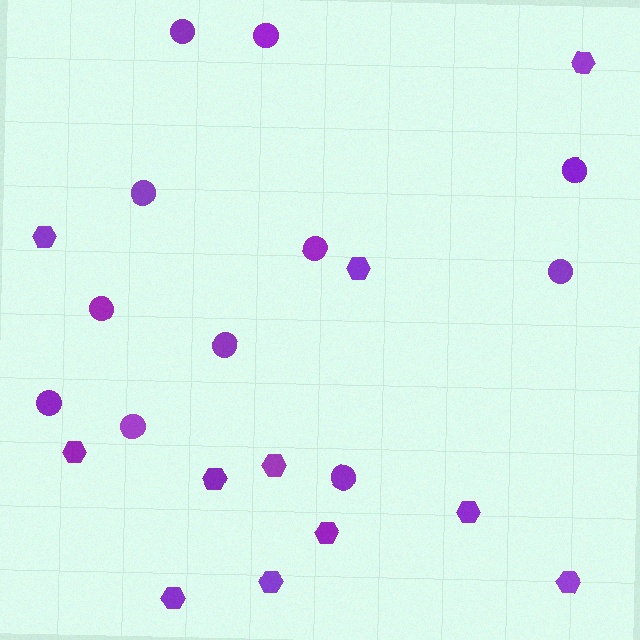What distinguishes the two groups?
There are 2 groups: one group of hexagons (11) and one group of circles (11).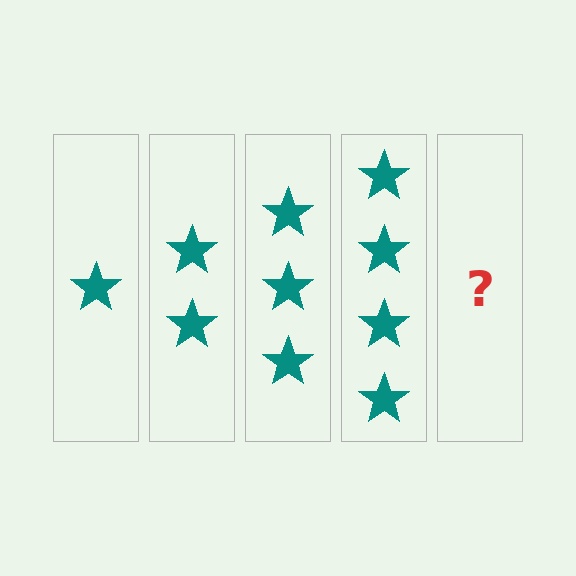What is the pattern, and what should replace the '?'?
The pattern is that each step adds one more star. The '?' should be 5 stars.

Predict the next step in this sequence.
The next step is 5 stars.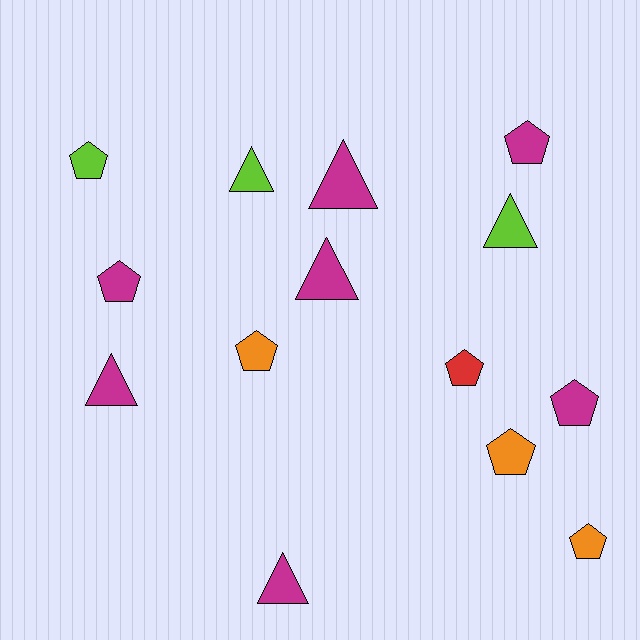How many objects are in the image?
There are 14 objects.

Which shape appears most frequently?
Pentagon, with 8 objects.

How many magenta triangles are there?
There are 4 magenta triangles.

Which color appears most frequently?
Magenta, with 7 objects.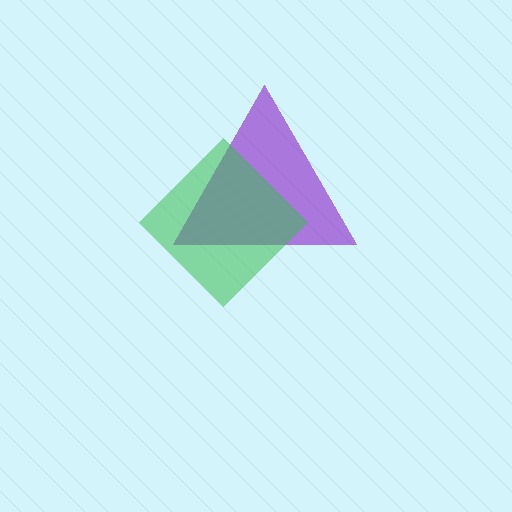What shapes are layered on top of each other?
The layered shapes are: a purple triangle, a green diamond.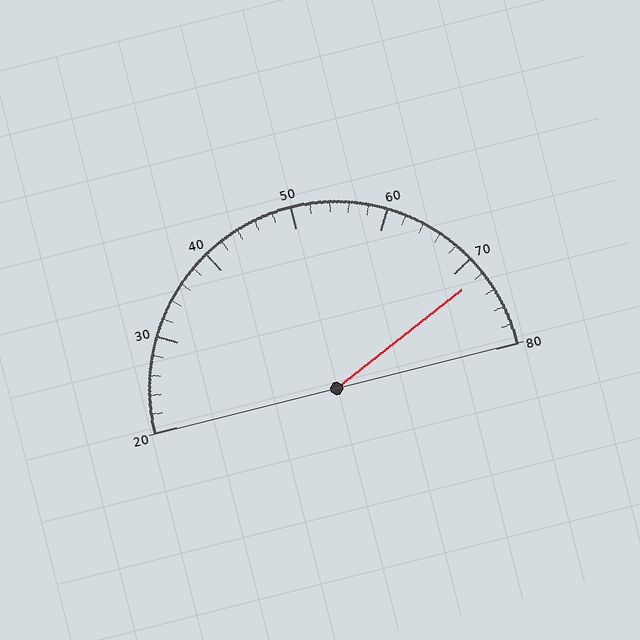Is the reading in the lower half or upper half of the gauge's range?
The reading is in the upper half of the range (20 to 80).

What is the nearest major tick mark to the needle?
The nearest major tick mark is 70.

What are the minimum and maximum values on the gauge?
The gauge ranges from 20 to 80.